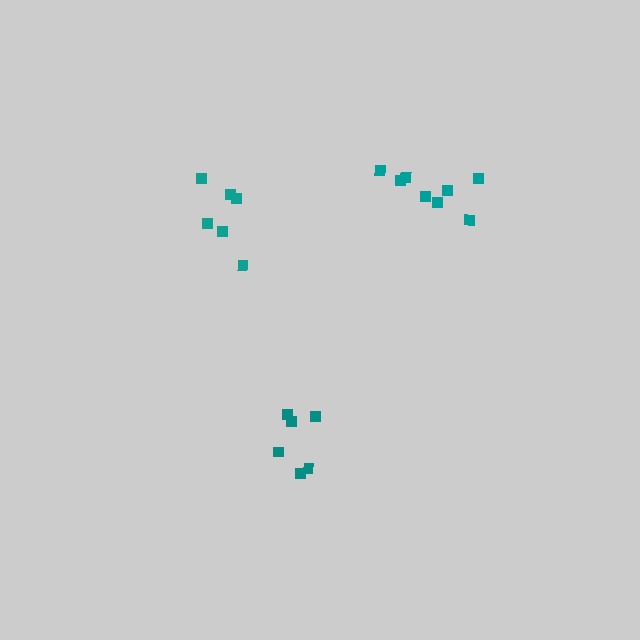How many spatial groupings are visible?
There are 3 spatial groupings.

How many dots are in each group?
Group 1: 6 dots, Group 2: 8 dots, Group 3: 6 dots (20 total).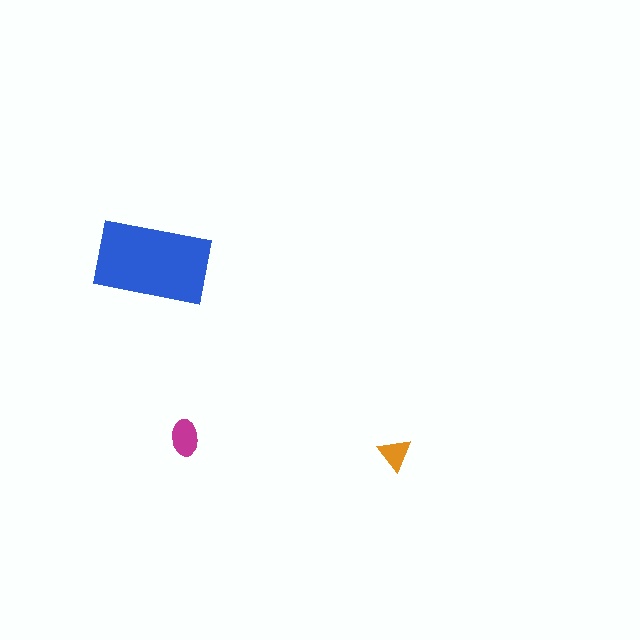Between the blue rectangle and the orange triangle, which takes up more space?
The blue rectangle.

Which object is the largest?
The blue rectangle.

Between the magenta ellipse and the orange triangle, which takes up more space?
The magenta ellipse.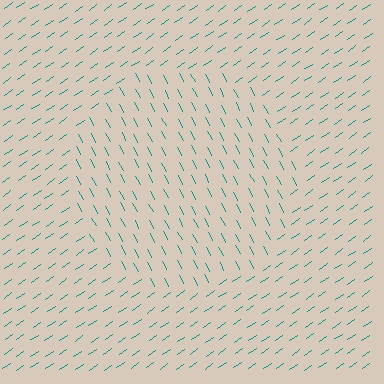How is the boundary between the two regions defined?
The boundary is defined purely by a change in line orientation (approximately 83 degrees difference). All lines are the same color and thickness.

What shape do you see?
I see a circle.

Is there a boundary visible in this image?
Yes, there is a texture boundary formed by a change in line orientation.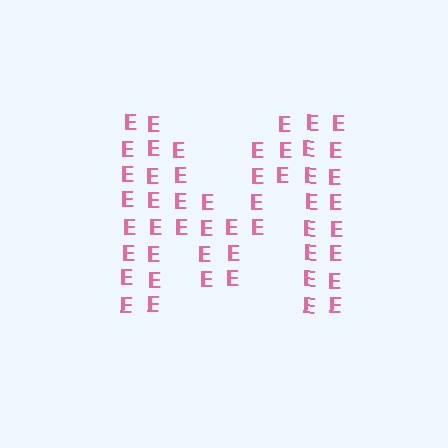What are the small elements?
The small elements are letter E's.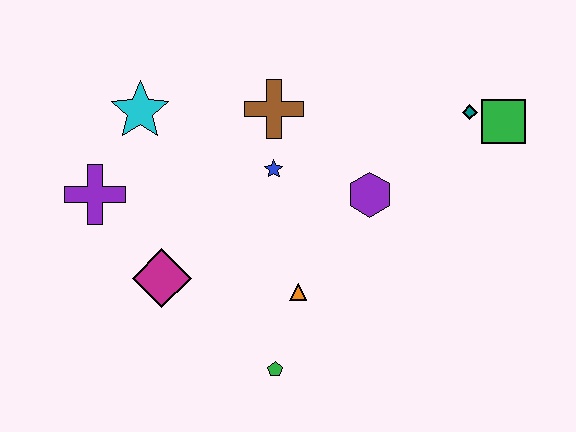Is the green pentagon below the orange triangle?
Yes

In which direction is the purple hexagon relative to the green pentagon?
The purple hexagon is above the green pentagon.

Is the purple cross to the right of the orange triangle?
No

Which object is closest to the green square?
The teal diamond is closest to the green square.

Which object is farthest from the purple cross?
The green square is farthest from the purple cross.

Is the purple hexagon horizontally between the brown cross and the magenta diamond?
No